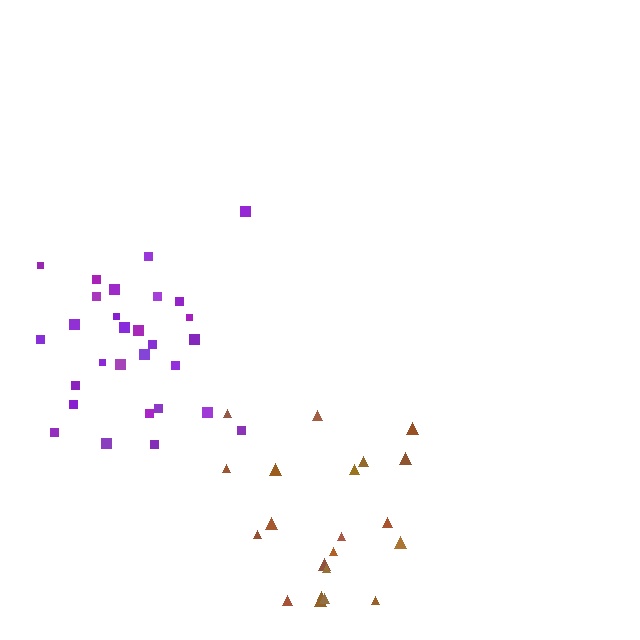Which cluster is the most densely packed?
Purple.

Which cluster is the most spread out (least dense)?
Brown.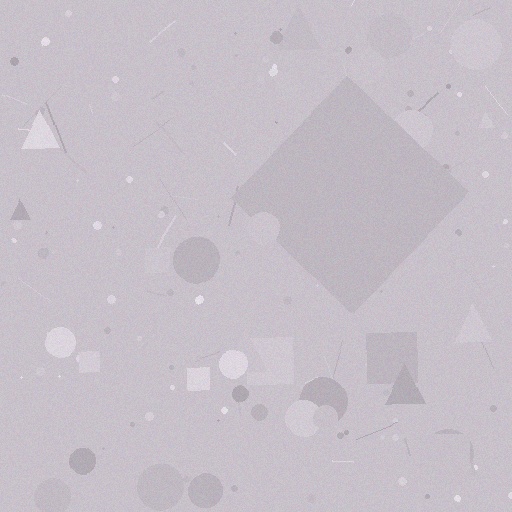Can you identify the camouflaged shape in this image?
The camouflaged shape is a diamond.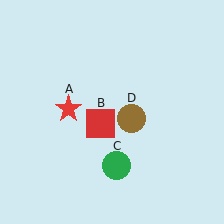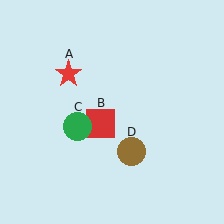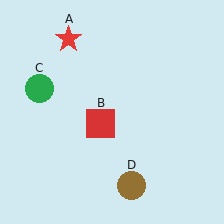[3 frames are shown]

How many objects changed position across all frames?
3 objects changed position: red star (object A), green circle (object C), brown circle (object D).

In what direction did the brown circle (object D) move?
The brown circle (object D) moved down.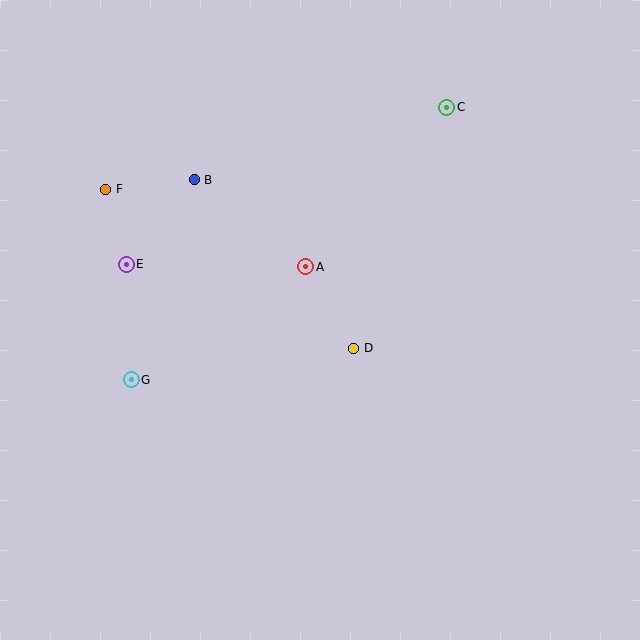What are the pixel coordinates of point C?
Point C is at (447, 107).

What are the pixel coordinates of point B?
Point B is at (194, 180).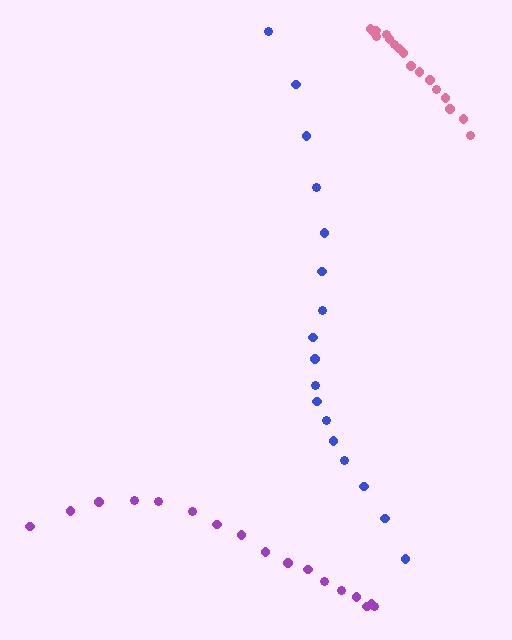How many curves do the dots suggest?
There are 3 distinct paths.